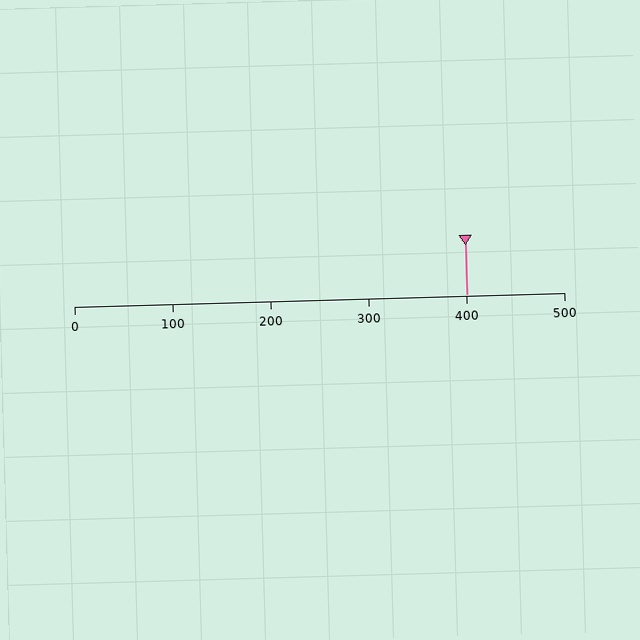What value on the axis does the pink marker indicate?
The marker indicates approximately 400.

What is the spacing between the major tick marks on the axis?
The major ticks are spaced 100 apart.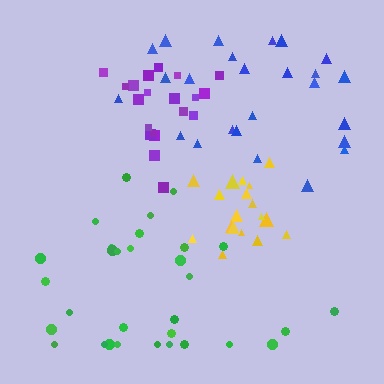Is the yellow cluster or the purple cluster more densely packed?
Purple.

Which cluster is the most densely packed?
Purple.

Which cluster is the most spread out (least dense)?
Blue.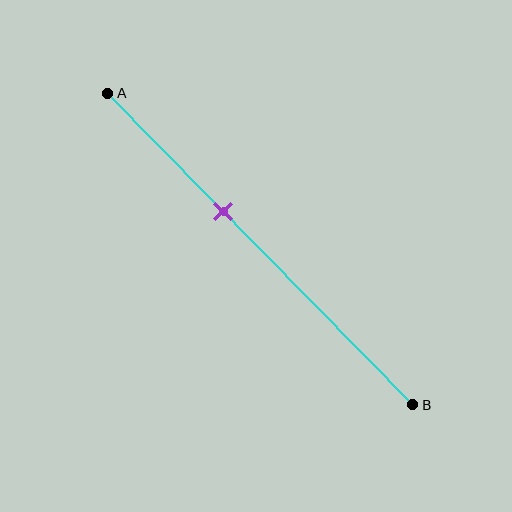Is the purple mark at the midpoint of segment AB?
No, the mark is at about 40% from A, not at the 50% midpoint.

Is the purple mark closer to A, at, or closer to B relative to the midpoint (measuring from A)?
The purple mark is closer to point A than the midpoint of segment AB.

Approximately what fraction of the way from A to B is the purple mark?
The purple mark is approximately 40% of the way from A to B.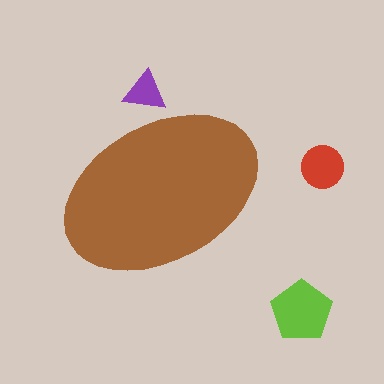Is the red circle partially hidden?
No, the red circle is fully visible.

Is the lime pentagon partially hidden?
No, the lime pentagon is fully visible.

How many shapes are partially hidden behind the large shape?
1 shape is partially hidden.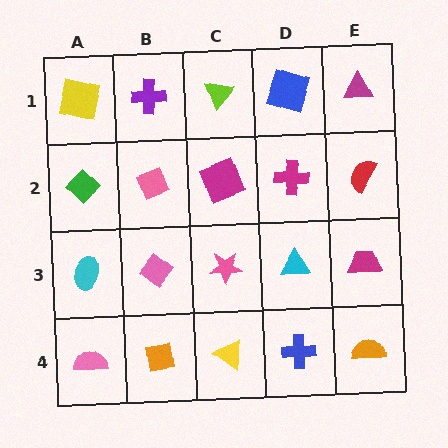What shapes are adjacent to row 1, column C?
A magenta square (row 2, column C), a purple cross (row 1, column B), a blue square (row 1, column D).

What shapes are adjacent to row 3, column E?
A red semicircle (row 2, column E), an orange semicircle (row 4, column E), a cyan triangle (row 3, column D).